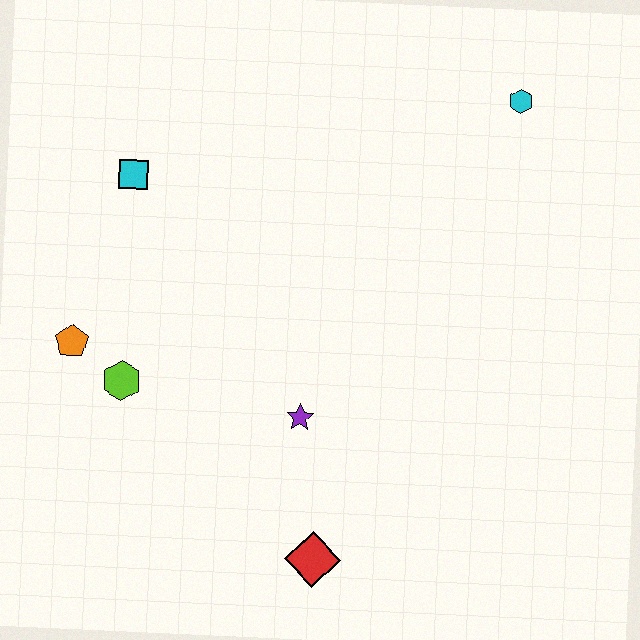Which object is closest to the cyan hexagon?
The purple star is closest to the cyan hexagon.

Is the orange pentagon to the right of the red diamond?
No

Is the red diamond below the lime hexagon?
Yes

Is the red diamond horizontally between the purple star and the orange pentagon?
No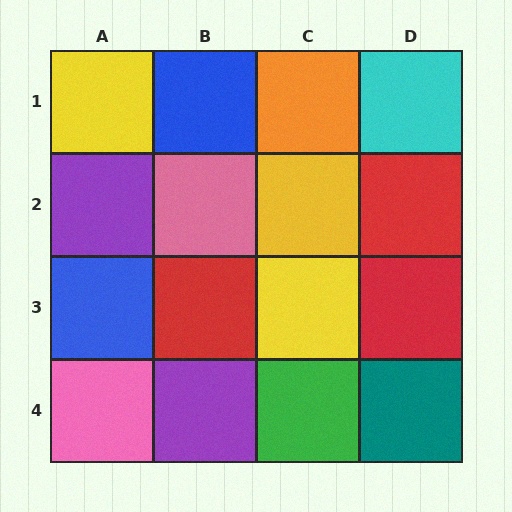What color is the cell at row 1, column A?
Yellow.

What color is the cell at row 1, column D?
Cyan.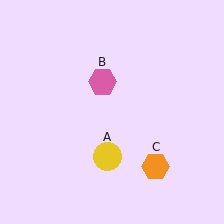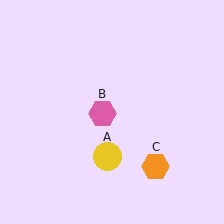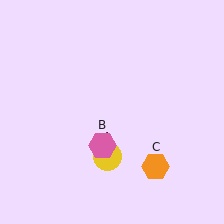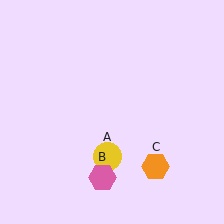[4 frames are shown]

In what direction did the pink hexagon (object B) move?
The pink hexagon (object B) moved down.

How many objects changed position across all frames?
1 object changed position: pink hexagon (object B).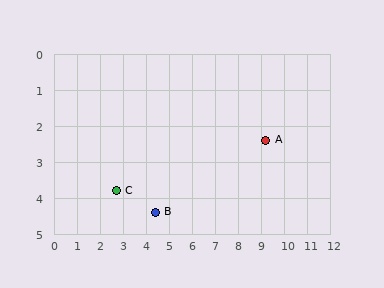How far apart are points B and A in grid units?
Points B and A are about 5.2 grid units apart.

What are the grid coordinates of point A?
Point A is at approximately (9.2, 2.4).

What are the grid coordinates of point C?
Point C is at approximately (2.7, 3.8).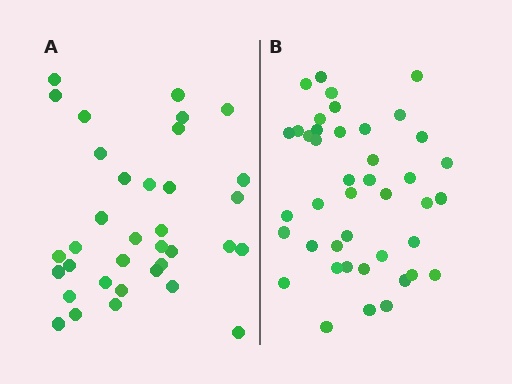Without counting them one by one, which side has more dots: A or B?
Region B (the right region) has more dots.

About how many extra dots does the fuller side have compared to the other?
Region B has roughly 8 or so more dots than region A.